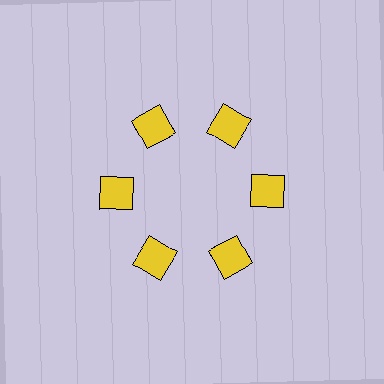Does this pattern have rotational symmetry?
Yes, this pattern has 6-fold rotational symmetry. It looks the same after rotating 60 degrees around the center.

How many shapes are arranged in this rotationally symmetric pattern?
There are 6 shapes, arranged in 6 groups of 1.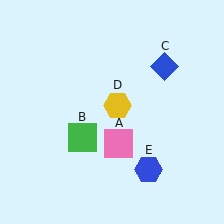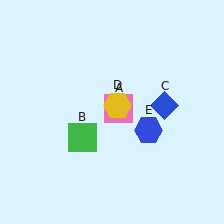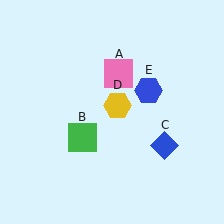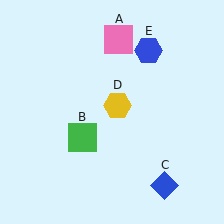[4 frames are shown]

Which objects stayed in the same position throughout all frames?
Green square (object B) and yellow hexagon (object D) remained stationary.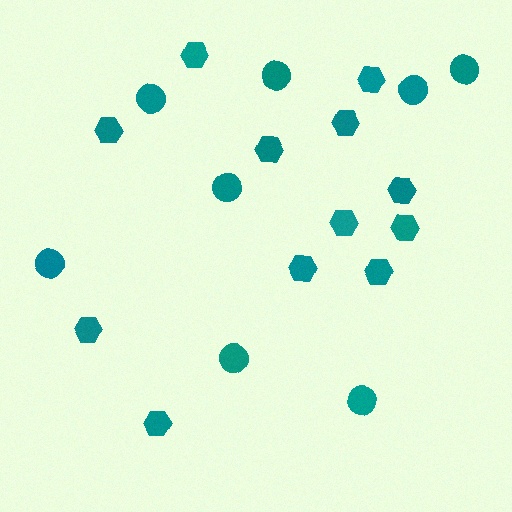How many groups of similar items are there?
There are 2 groups: one group of hexagons (12) and one group of circles (8).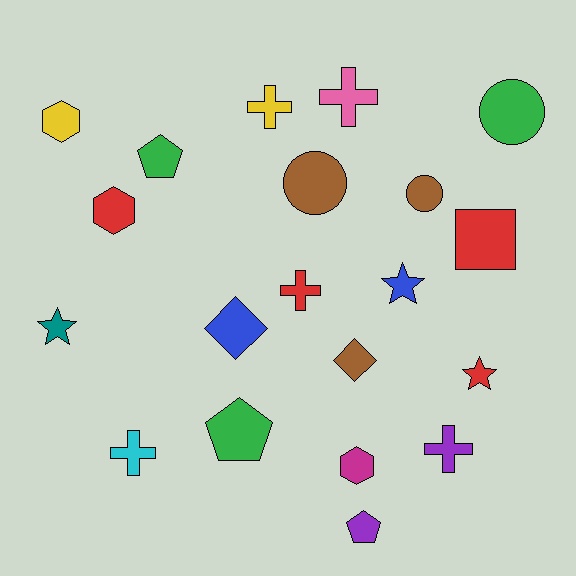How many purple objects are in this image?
There are 2 purple objects.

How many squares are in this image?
There is 1 square.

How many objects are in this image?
There are 20 objects.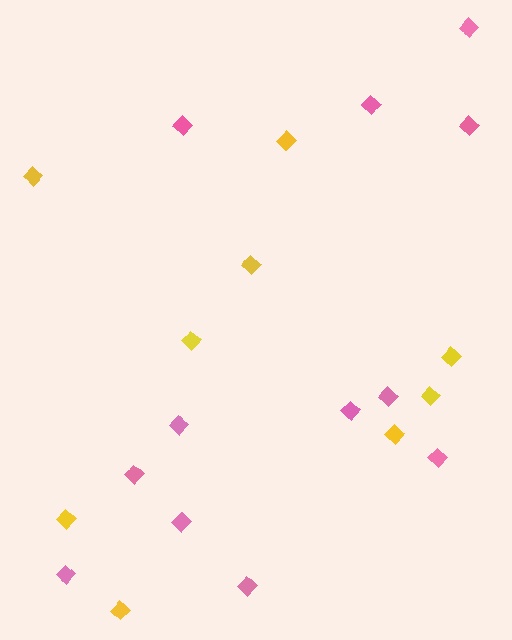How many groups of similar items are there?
There are 2 groups: one group of pink diamonds (12) and one group of yellow diamonds (9).